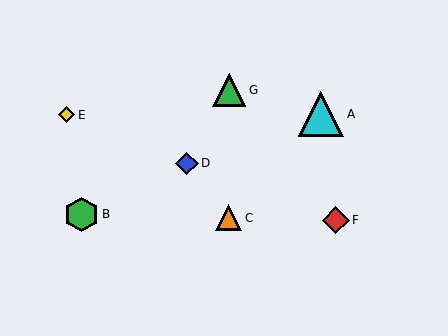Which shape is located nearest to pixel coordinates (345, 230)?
The red diamond (labeled F) at (336, 220) is nearest to that location.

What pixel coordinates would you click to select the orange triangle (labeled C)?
Click at (228, 218) to select the orange triangle C.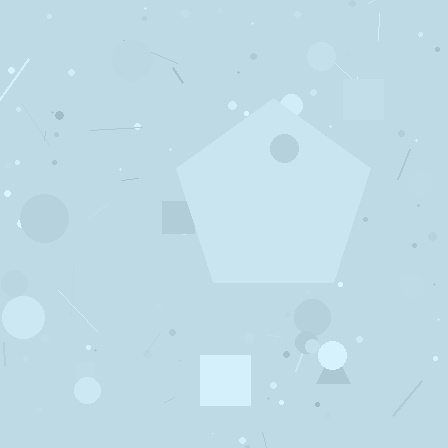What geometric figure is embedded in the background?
A pentagon is embedded in the background.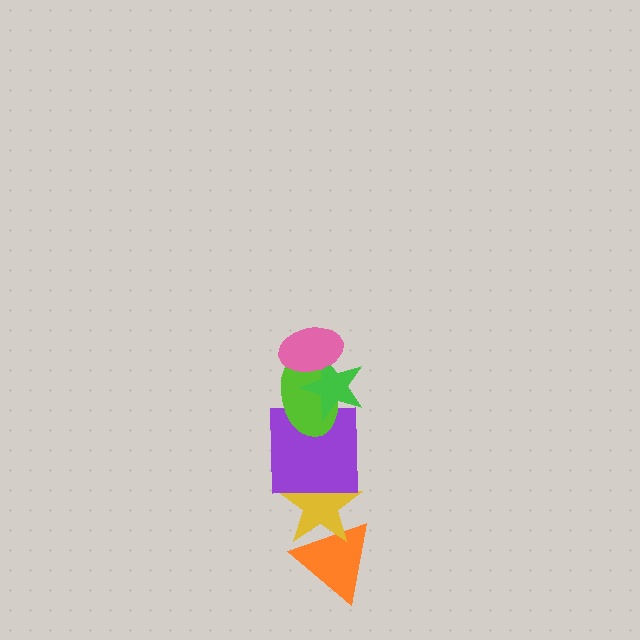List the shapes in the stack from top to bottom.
From top to bottom: the pink ellipse, the green star, the lime ellipse, the purple square, the yellow star, the orange triangle.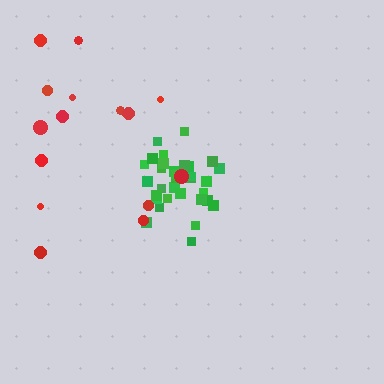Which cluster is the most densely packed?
Green.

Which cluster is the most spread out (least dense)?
Red.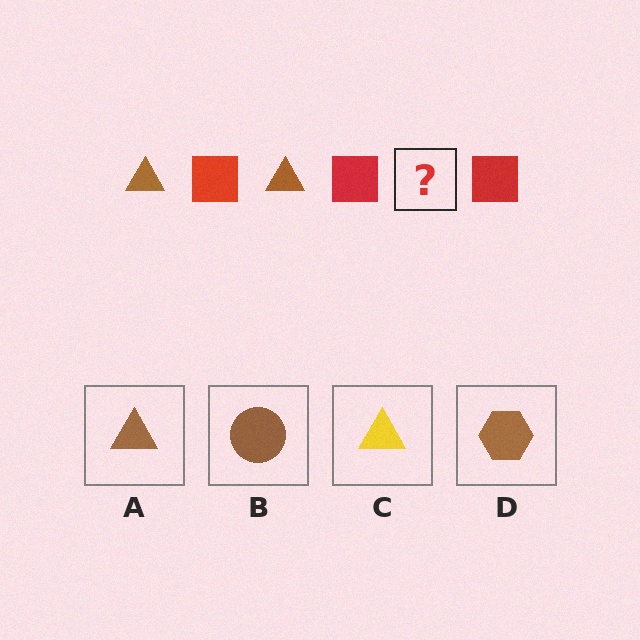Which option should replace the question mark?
Option A.